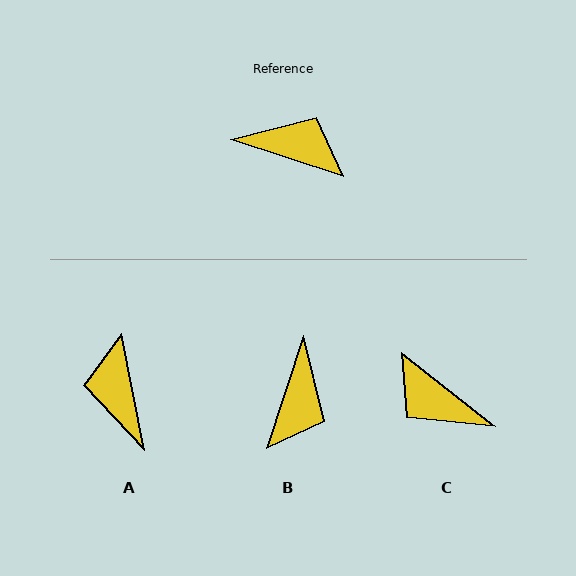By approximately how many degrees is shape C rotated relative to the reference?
Approximately 160 degrees counter-clockwise.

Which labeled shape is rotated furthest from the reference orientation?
C, about 160 degrees away.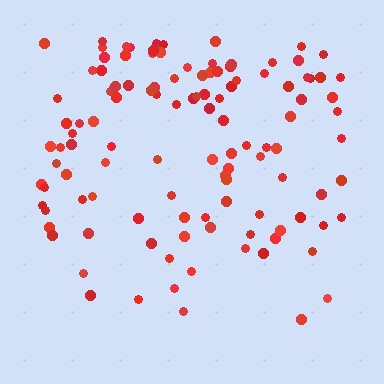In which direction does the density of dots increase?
From bottom to top, with the top side densest.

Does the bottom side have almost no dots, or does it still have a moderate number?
Still a moderate number, just noticeably fewer than the top.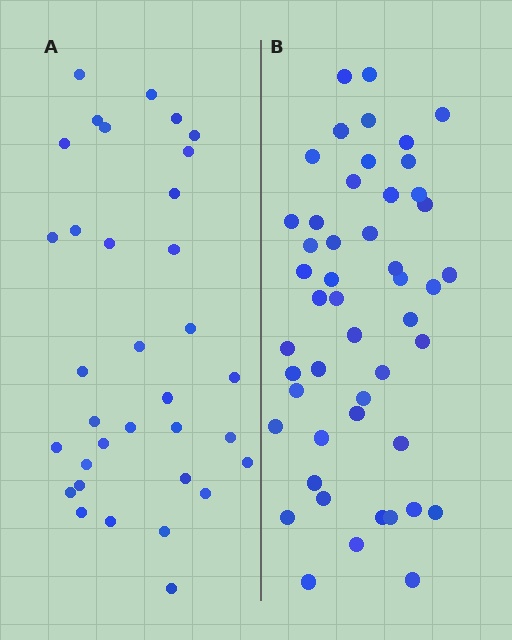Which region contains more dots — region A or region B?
Region B (the right region) has more dots.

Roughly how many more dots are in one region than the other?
Region B has approximately 15 more dots than region A.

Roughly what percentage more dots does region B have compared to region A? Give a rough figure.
About 45% more.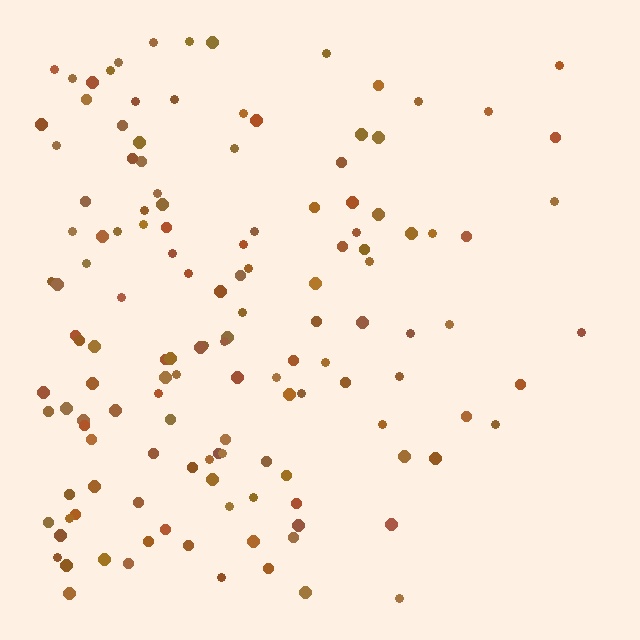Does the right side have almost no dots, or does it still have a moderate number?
Still a moderate number, just noticeably fewer than the left.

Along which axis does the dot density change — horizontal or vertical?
Horizontal.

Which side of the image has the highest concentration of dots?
The left.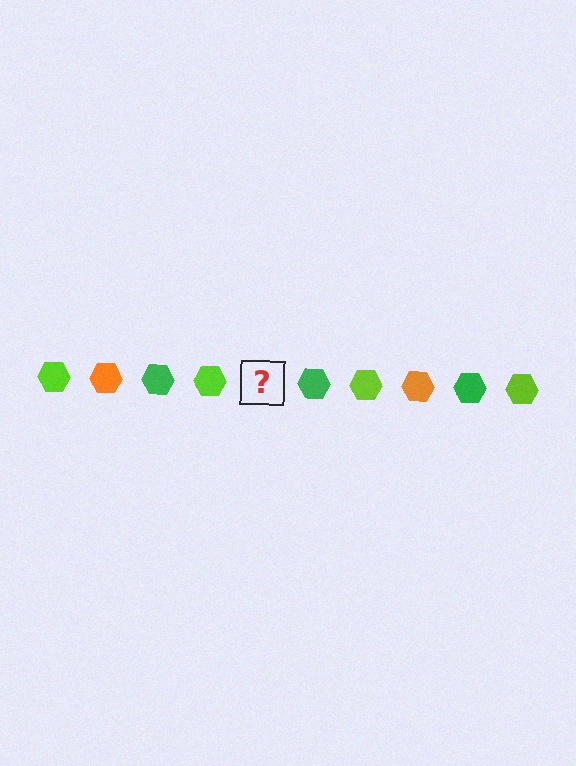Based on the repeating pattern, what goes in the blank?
The blank should be an orange hexagon.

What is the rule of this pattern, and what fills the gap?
The rule is that the pattern cycles through lime, orange, green hexagons. The gap should be filled with an orange hexagon.